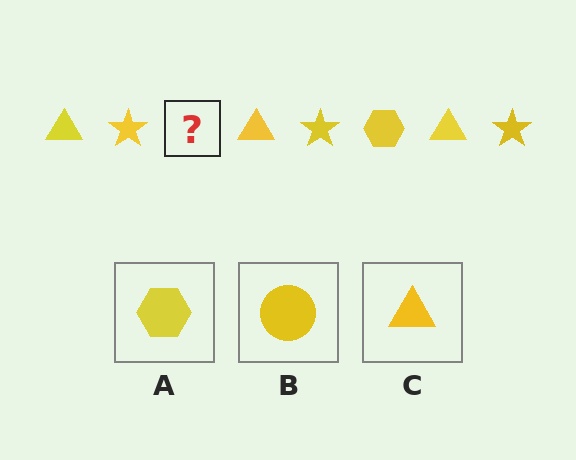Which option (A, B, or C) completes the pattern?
A.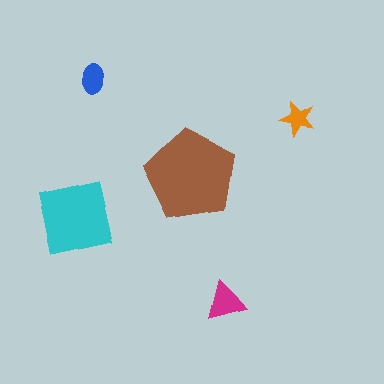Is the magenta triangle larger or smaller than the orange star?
Larger.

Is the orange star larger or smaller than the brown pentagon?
Smaller.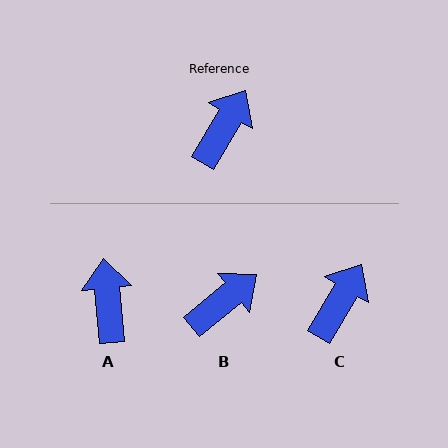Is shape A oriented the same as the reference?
No, it is off by about 37 degrees.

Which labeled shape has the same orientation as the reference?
C.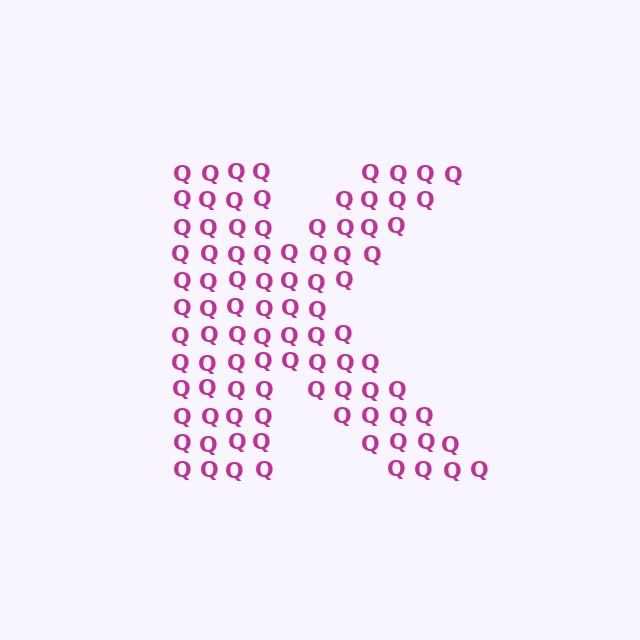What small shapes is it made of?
It is made of small letter Q's.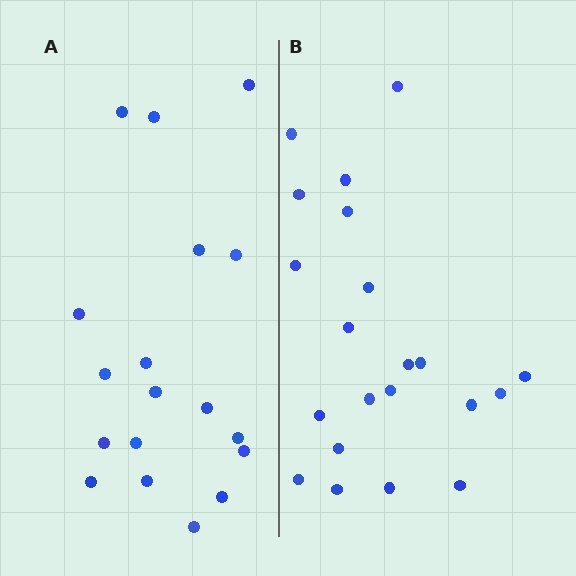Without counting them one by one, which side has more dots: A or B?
Region B (the right region) has more dots.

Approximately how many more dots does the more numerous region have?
Region B has just a few more — roughly 2 or 3 more dots than region A.